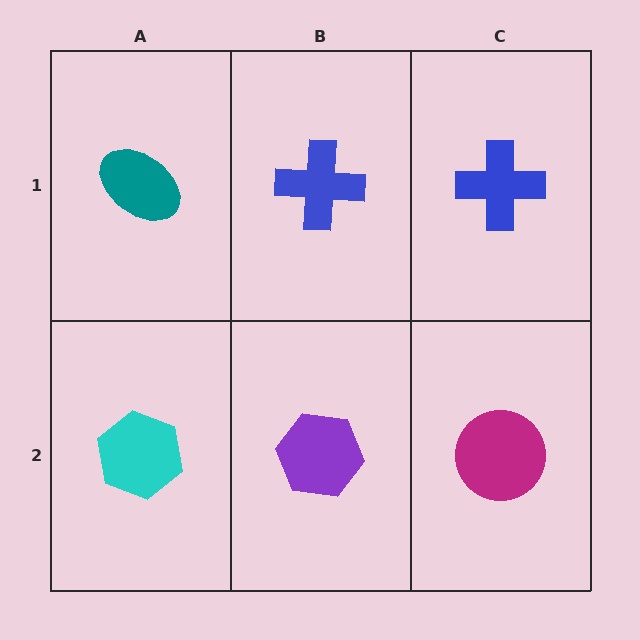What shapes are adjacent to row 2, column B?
A blue cross (row 1, column B), a cyan hexagon (row 2, column A), a magenta circle (row 2, column C).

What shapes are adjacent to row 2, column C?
A blue cross (row 1, column C), a purple hexagon (row 2, column B).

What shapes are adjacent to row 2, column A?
A teal ellipse (row 1, column A), a purple hexagon (row 2, column B).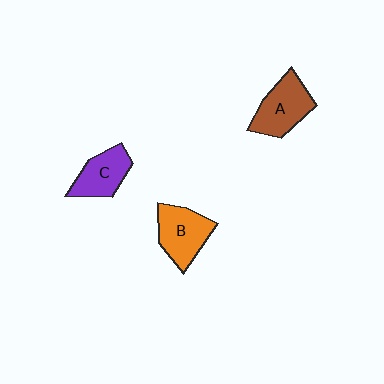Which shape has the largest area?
Shape A (brown).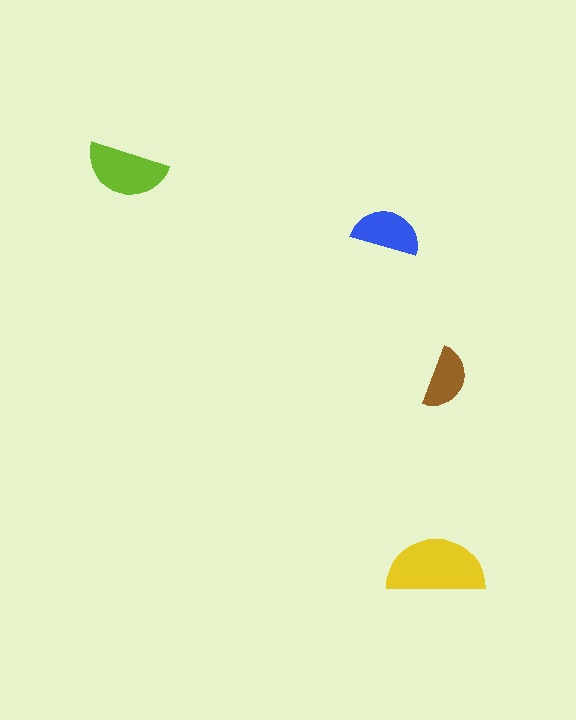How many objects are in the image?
There are 4 objects in the image.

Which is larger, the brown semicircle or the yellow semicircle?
The yellow one.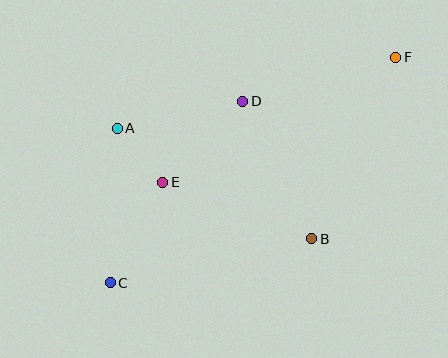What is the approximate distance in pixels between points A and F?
The distance between A and F is approximately 287 pixels.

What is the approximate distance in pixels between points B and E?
The distance between B and E is approximately 160 pixels.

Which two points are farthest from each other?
Points C and F are farthest from each other.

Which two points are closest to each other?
Points A and E are closest to each other.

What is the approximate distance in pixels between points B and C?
The distance between B and C is approximately 206 pixels.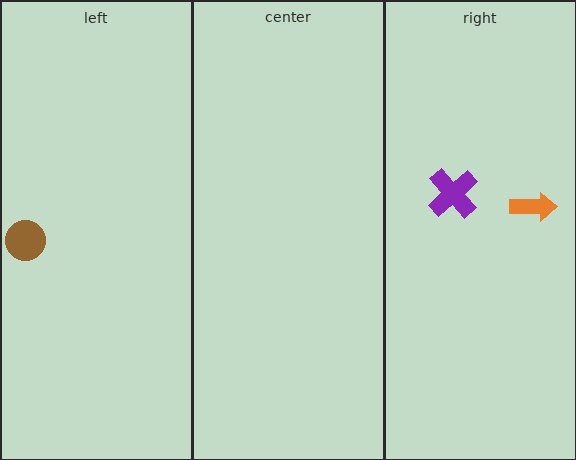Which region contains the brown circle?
The left region.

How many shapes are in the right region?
2.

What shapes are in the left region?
The brown circle.